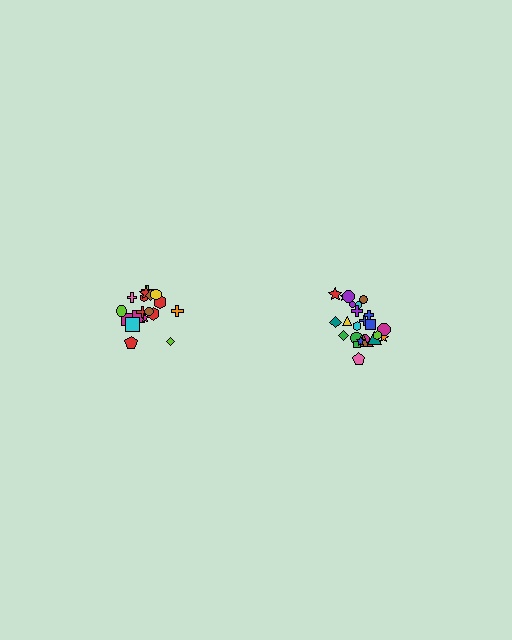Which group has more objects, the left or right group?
The right group.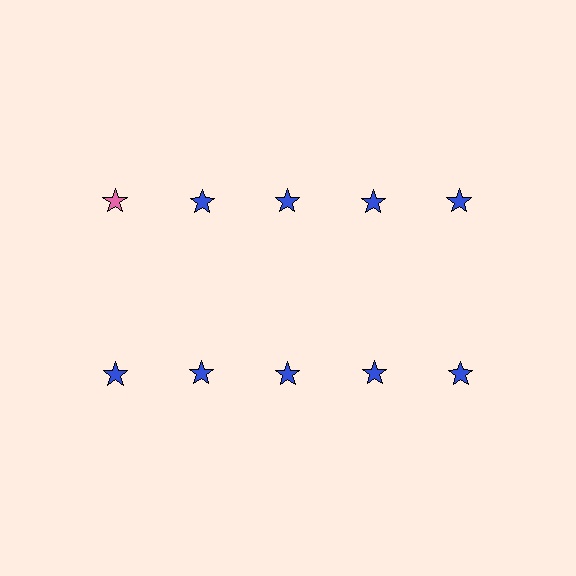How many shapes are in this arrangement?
There are 10 shapes arranged in a grid pattern.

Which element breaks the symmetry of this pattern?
The pink star in the top row, leftmost column breaks the symmetry. All other shapes are blue stars.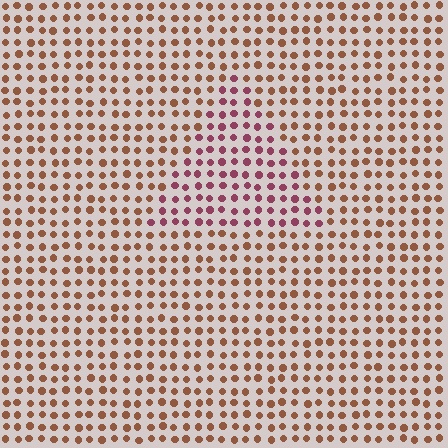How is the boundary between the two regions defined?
The boundary is defined purely by a slight shift in hue (about 42 degrees). Spacing, size, and orientation are identical on both sides.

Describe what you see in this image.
The image is filled with small brown elements in a uniform arrangement. A triangle-shaped region is visible where the elements are tinted to a slightly different hue, forming a subtle color boundary.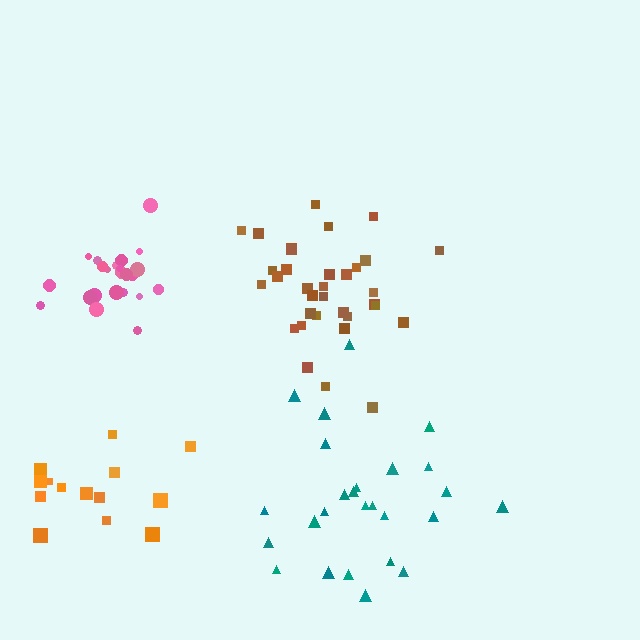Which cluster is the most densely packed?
Pink.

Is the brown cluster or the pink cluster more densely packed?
Pink.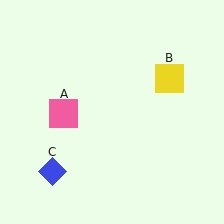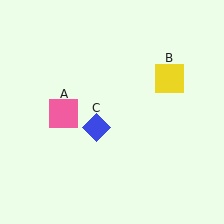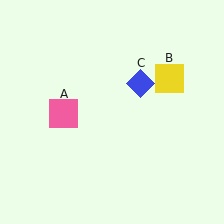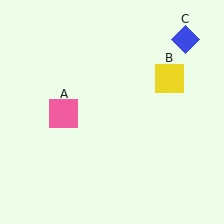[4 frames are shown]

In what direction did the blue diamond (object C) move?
The blue diamond (object C) moved up and to the right.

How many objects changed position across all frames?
1 object changed position: blue diamond (object C).